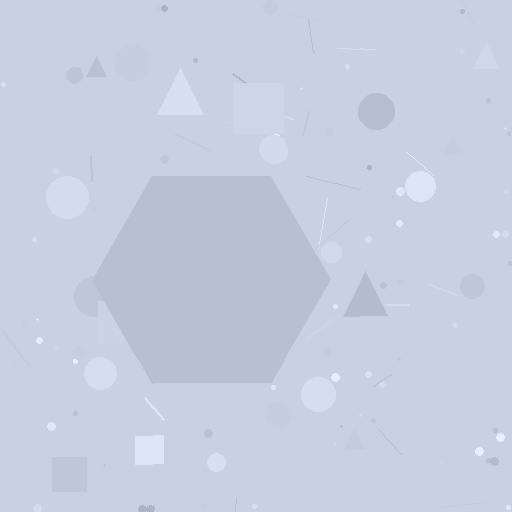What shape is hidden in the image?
A hexagon is hidden in the image.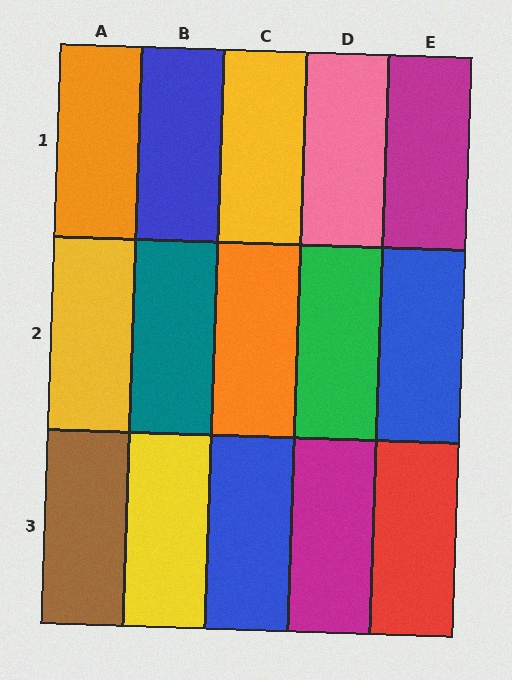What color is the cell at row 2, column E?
Blue.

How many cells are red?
1 cell is red.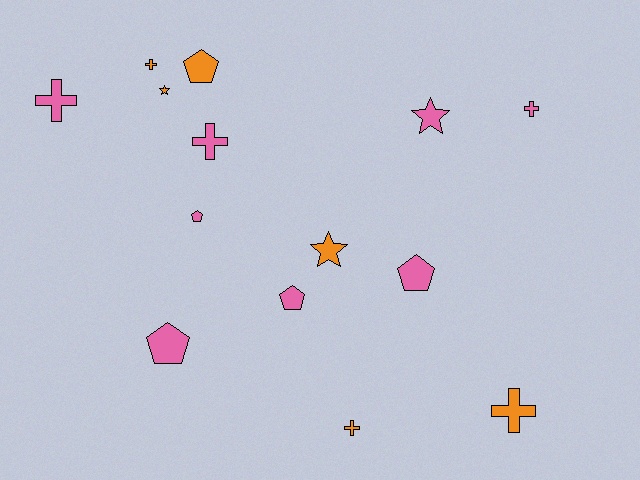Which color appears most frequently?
Pink, with 8 objects.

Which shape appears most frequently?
Cross, with 6 objects.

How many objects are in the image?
There are 14 objects.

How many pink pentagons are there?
There are 4 pink pentagons.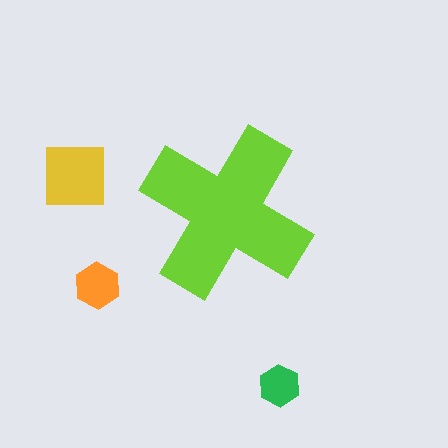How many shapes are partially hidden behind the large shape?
0 shapes are partially hidden.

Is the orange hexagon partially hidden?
No, the orange hexagon is fully visible.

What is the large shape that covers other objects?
A lime cross.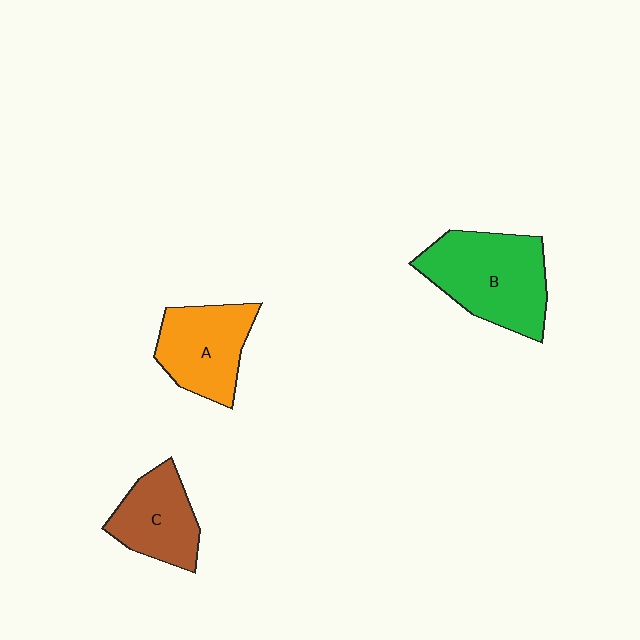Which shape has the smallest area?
Shape C (brown).